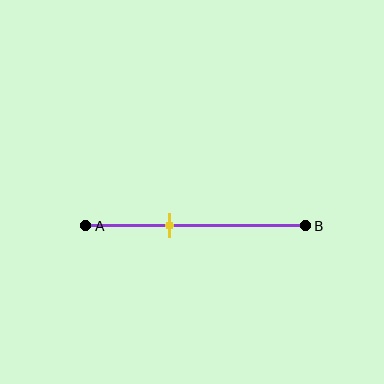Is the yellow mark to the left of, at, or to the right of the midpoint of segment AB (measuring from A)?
The yellow mark is to the left of the midpoint of segment AB.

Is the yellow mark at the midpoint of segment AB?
No, the mark is at about 40% from A, not at the 50% midpoint.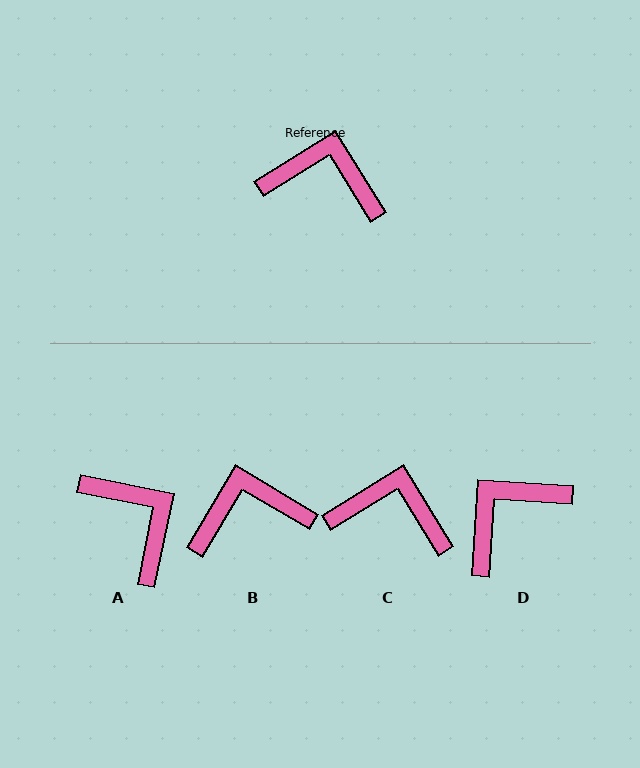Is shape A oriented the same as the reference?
No, it is off by about 43 degrees.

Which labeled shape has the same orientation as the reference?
C.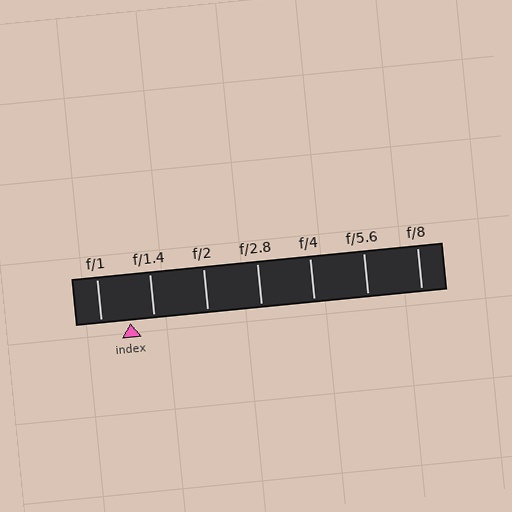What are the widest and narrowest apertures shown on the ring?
The widest aperture shown is f/1 and the narrowest is f/8.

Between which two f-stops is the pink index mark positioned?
The index mark is between f/1 and f/1.4.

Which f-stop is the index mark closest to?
The index mark is closest to f/1.4.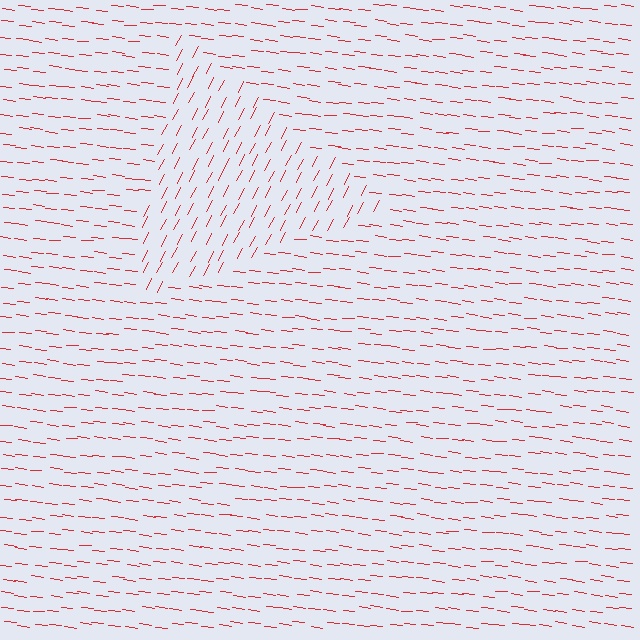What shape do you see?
I see a triangle.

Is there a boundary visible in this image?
Yes, there is a texture boundary formed by a change in line orientation.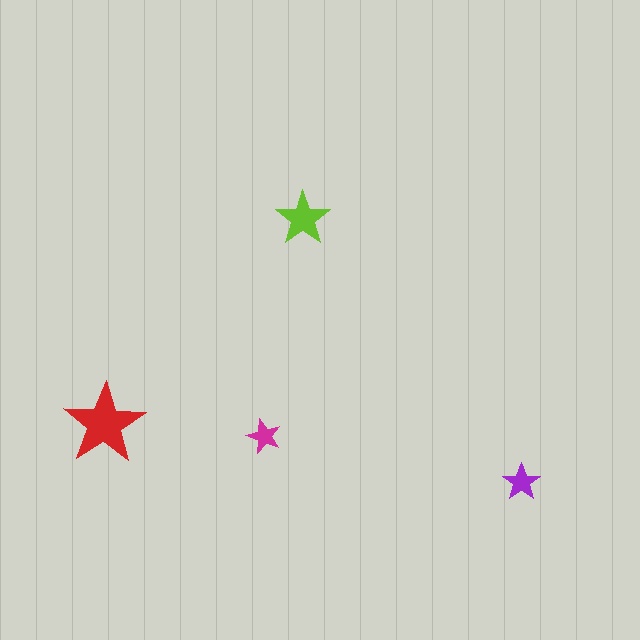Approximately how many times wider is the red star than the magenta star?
About 2.5 times wider.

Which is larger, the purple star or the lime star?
The lime one.